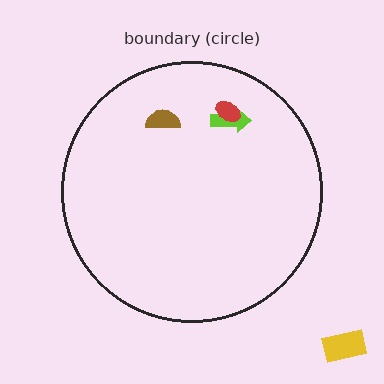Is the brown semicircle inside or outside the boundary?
Inside.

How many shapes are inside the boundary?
3 inside, 1 outside.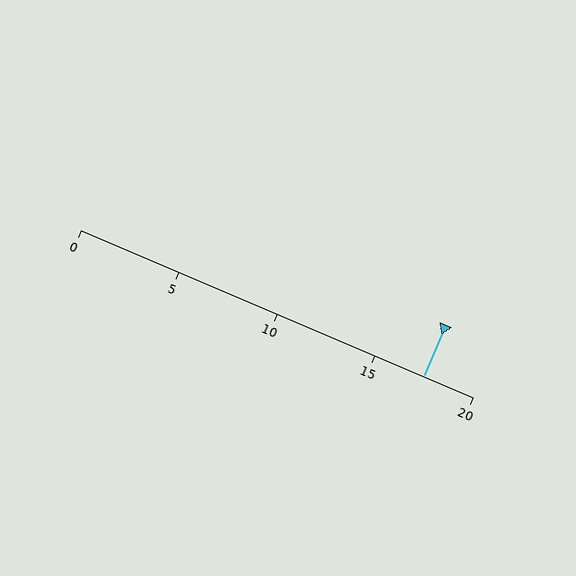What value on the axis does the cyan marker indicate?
The marker indicates approximately 17.5.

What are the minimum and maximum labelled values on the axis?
The axis runs from 0 to 20.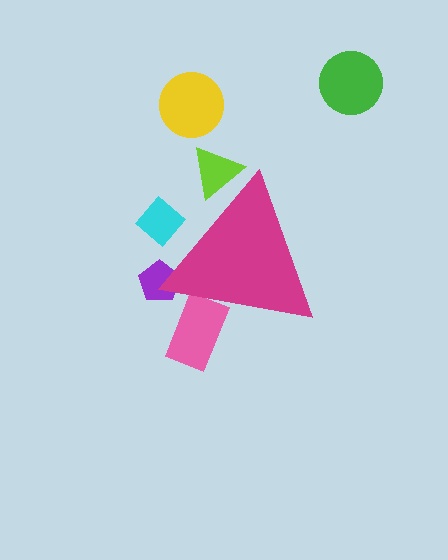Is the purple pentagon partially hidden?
Yes, the purple pentagon is partially hidden behind the magenta triangle.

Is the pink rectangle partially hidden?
Yes, the pink rectangle is partially hidden behind the magenta triangle.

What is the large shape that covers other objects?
A magenta triangle.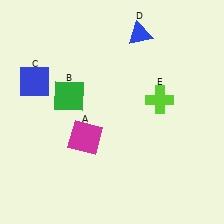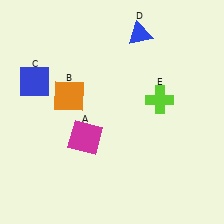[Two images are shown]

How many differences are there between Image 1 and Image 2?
There is 1 difference between the two images.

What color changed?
The square (B) changed from green in Image 1 to orange in Image 2.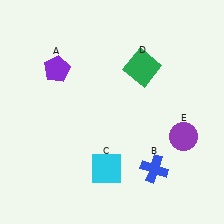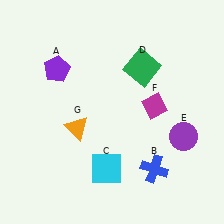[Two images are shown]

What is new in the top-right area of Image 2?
A magenta diamond (F) was added in the top-right area of Image 2.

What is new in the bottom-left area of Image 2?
An orange triangle (G) was added in the bottom-left area of Image 2.